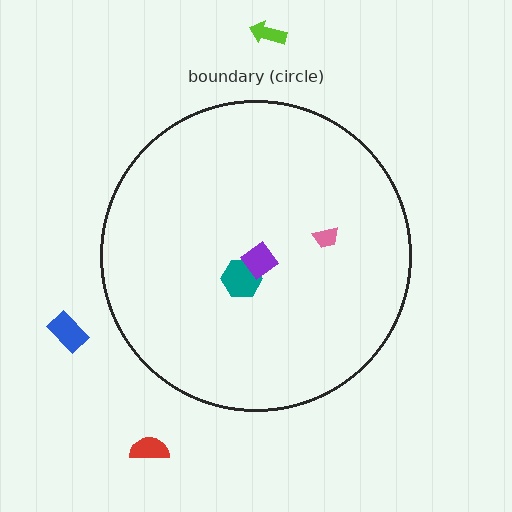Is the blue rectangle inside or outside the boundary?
Outside.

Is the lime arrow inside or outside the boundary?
Outside.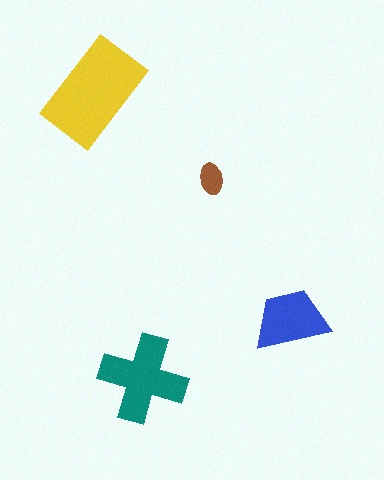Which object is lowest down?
The teal cross is bottommost.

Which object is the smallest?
The brown ellipse.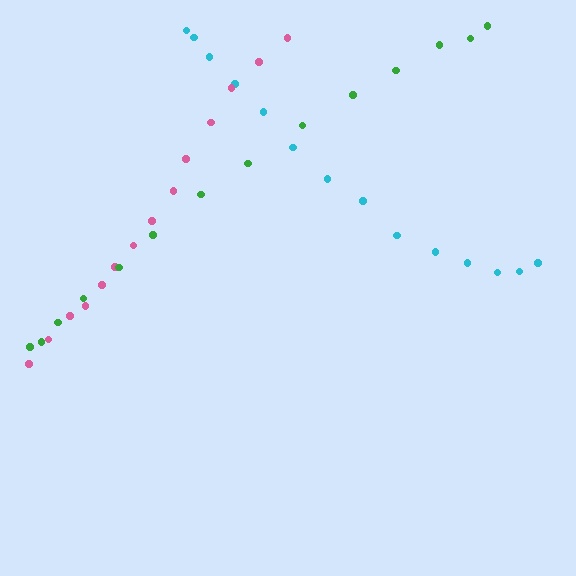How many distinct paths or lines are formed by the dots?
There are 3 distinct paths.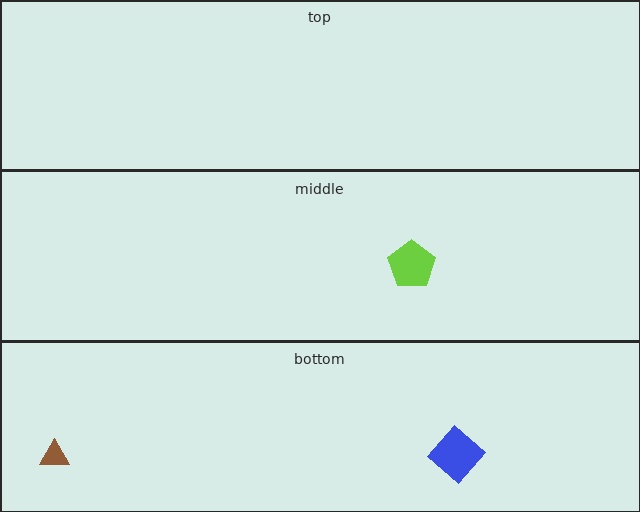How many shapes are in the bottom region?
2.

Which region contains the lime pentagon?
The middle region.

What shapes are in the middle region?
The lime pentagon.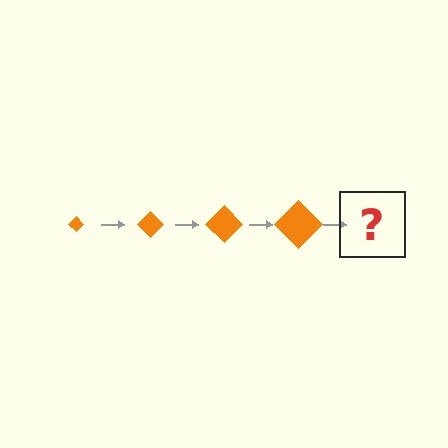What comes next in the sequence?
The next element should be an orange diamond, larger than the previous one.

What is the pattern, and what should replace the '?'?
The pattern is that the diamond gets progressively larger each step. The '?' should be an orange diamond, larger than the previous one.